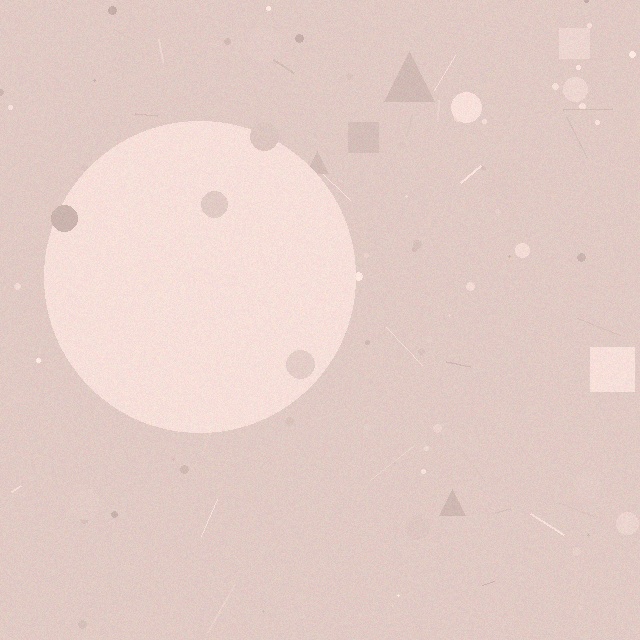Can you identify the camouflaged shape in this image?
The camouflaged shape is a circle.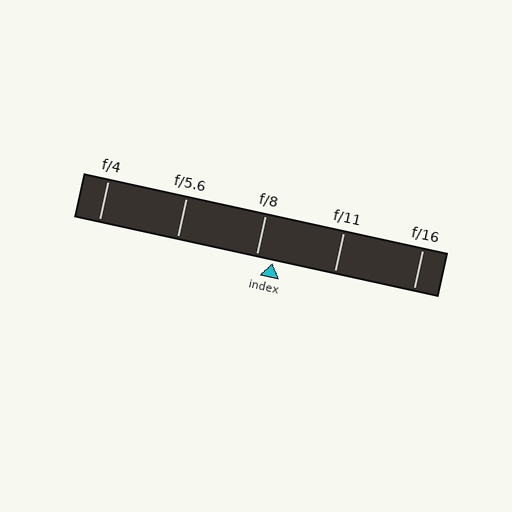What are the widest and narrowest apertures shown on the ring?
The widest aperture shown is f/4 and the narrowest is f/16.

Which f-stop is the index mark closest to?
The index mark is closest to f/8.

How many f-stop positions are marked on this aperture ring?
There are 5 f-stop positions marked.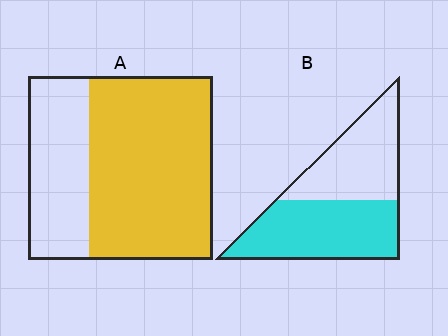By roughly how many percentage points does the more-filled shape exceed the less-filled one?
By roughly 15 percentage points (A over B).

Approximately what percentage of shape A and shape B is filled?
A is approximately 65% and B is approximately 55%.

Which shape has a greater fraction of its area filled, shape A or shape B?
Shape A.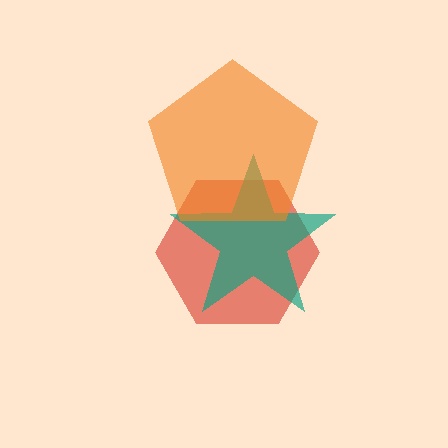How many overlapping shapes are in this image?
There are 3 overlapping shapes in the image.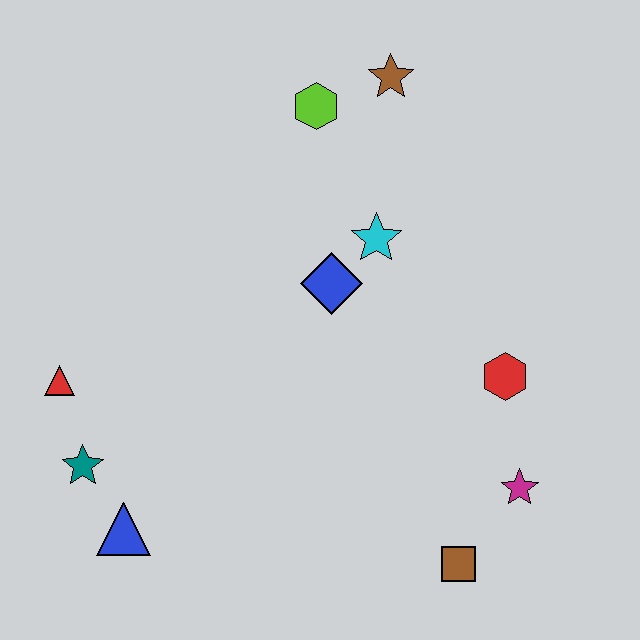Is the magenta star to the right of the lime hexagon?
Yes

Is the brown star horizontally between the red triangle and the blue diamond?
No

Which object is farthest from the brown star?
The blue triangle is farthest from the brown star.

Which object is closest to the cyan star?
The blue diamond is closest to the cyan star.